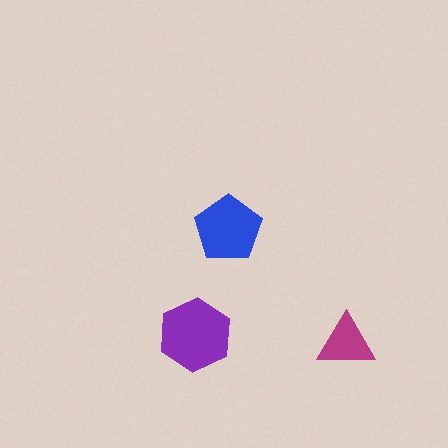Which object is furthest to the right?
The magenta triangle is rightmost.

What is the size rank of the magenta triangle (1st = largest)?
3rd.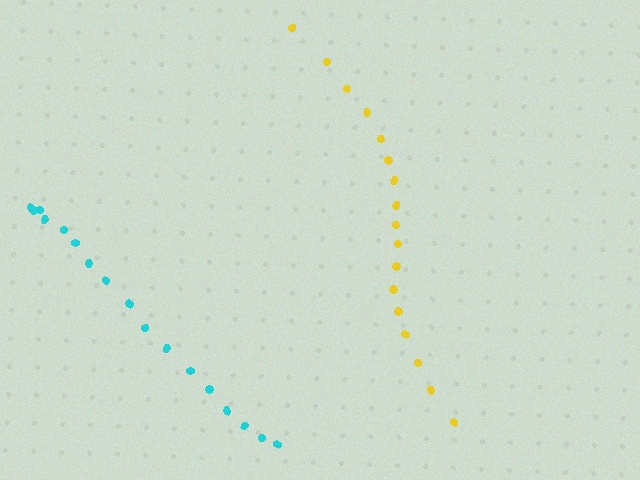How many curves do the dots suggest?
There are 2 distinct paths.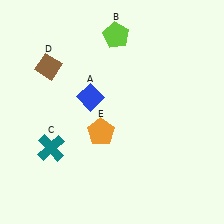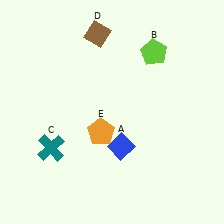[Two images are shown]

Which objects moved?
The objects that moved are: the blue diamond (A), the lime pentagon (B), the brown diamond (D).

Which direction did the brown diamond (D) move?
The brown diamond (D) moved right.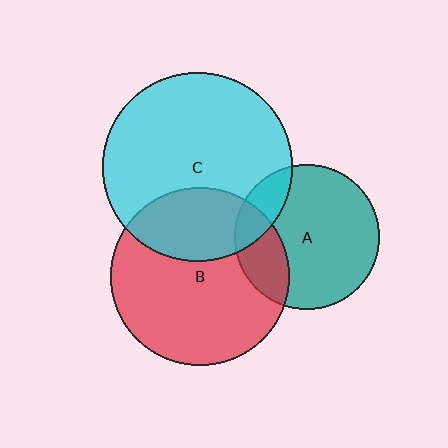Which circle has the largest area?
Circle C (cyan).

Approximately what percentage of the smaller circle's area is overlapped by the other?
Approximately 30%.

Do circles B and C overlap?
Yes.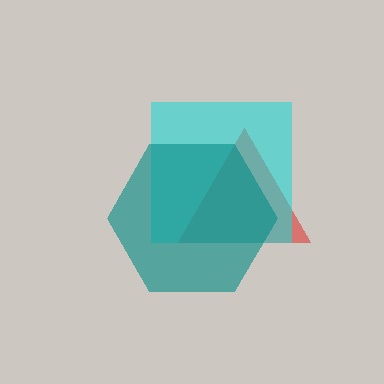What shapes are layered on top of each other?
The layered shapes are: a red triangle, a cyan square, a teal hexagon.